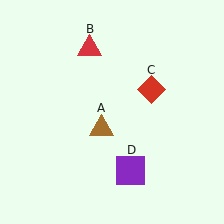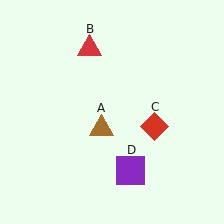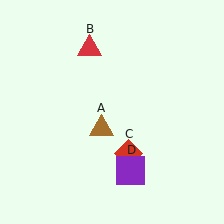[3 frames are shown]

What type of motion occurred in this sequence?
The red diamond (object C) rotated clockwise around the center of the scene.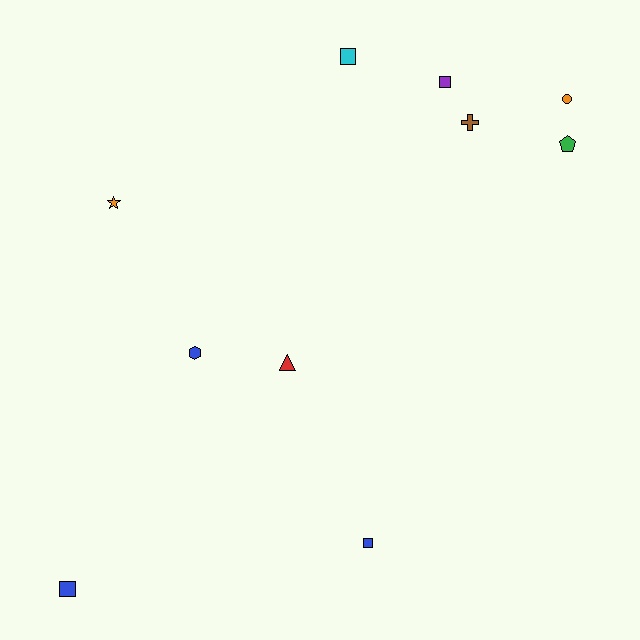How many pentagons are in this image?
There is 1 pentagon.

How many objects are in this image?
There are 10 objects.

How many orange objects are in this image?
There are 2 orange objects.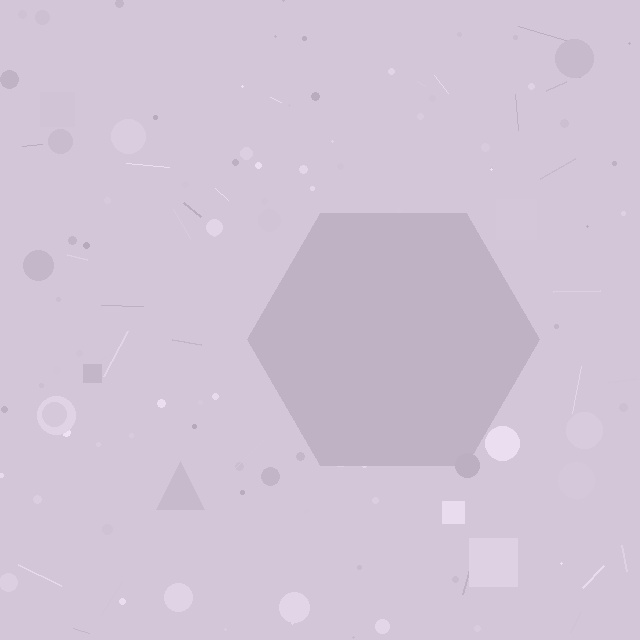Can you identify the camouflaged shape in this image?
The camouflaged shape is a hexagon.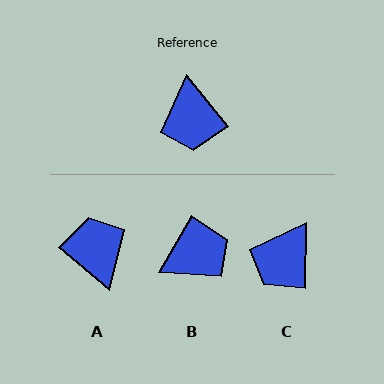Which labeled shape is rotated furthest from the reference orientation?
A, about 169 degrees away.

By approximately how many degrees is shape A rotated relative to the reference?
Approximately 169 degrees clockwise.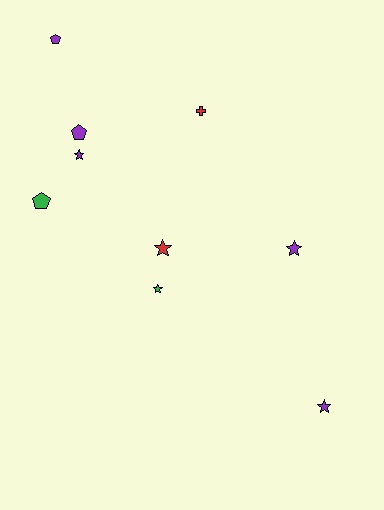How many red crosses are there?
There is 1 red cross.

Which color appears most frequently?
Purple, with 5 objects.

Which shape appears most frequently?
Star, with 5 objects.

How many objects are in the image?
There are 9 objects.